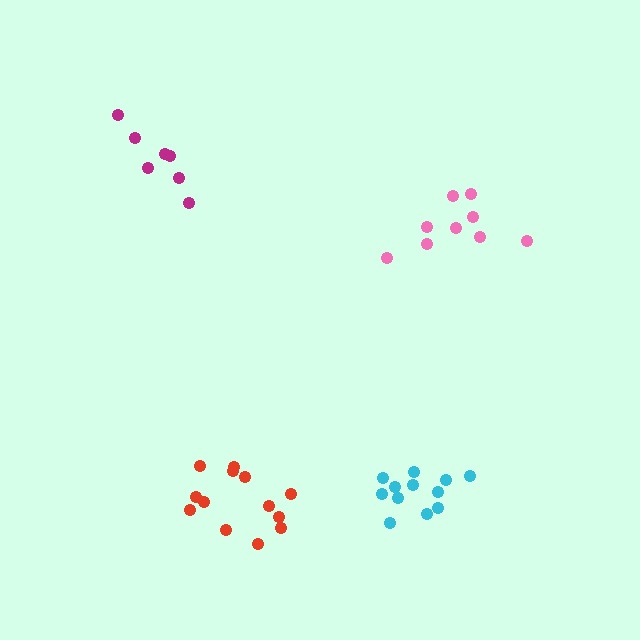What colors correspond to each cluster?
The clusters are colored: pink, cyan, red, magenta.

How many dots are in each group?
Group 1: 9 dots, Group 2: 12 dots, Group 3: 13 dots, Group 4: 7 dots (41 total).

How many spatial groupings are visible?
There are 4 spatial groupings.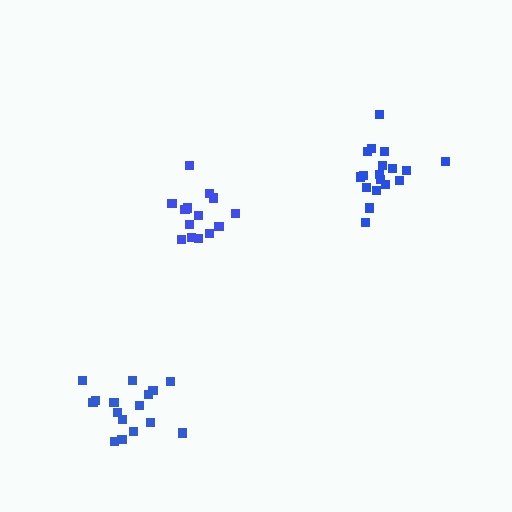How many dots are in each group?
Group 1: 18 dots, Group 2: 16 dots, Group 3: 14 dots (48 total).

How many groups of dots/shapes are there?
There are 3 groups.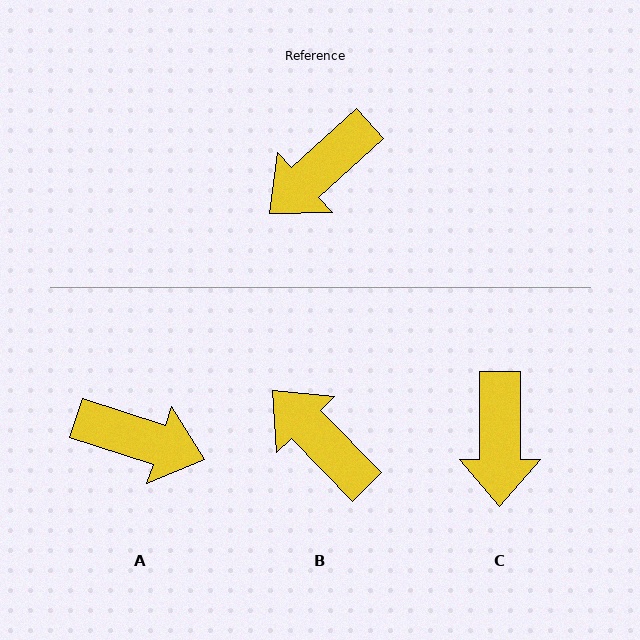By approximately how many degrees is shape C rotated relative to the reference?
Approximately 48 degrees counter-clockwise.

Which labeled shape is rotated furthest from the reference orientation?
A, about 120 degrees away.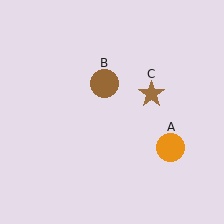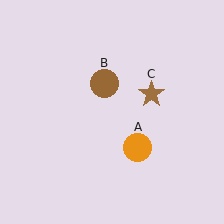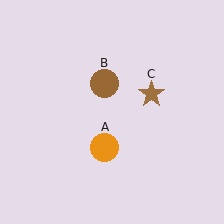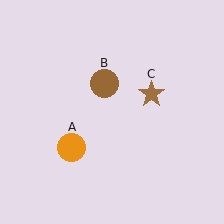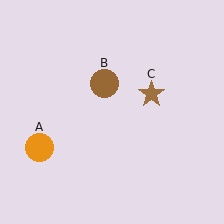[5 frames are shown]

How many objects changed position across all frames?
1 object changed position: orange circle (object A).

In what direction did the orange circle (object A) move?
The orange circle (object A) moved left.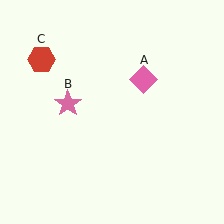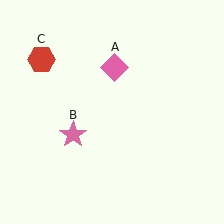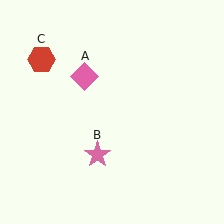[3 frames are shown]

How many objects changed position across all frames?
2 objects changed position: pink diamond (object A), pink star (object B).